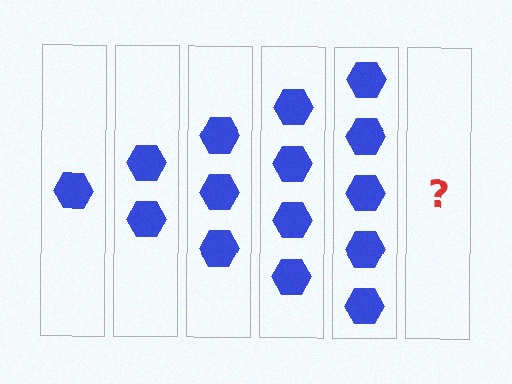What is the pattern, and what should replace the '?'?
The pattern is that each step adds one more hexagon. The '?' should be 6 hexagons.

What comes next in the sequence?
The next element should be 6 hexagons.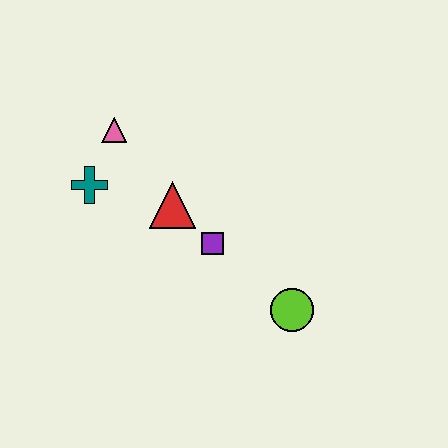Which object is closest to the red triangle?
The purple square is closest to the red triangle.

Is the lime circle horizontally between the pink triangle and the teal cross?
No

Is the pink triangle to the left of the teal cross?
No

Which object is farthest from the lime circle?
The pink triangle is farthest from the lime circle.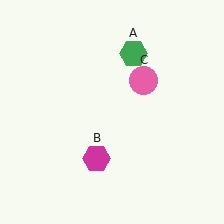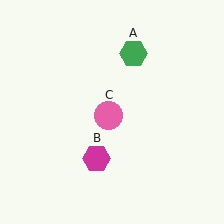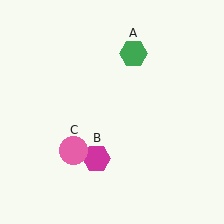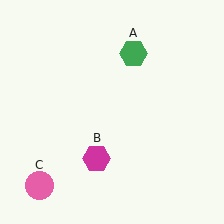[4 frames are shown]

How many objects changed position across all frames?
1 object changed position: pink circle (object C).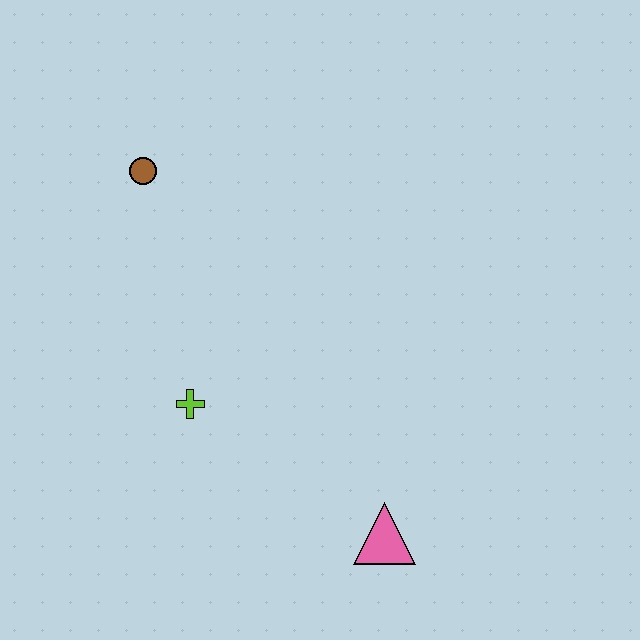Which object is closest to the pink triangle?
The lime cross is closest to the pink triangle.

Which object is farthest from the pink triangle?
The brown circle is farthest from the pink triangle.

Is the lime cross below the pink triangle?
No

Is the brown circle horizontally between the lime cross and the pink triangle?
No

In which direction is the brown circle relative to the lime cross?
The brown circle is above the lime cross.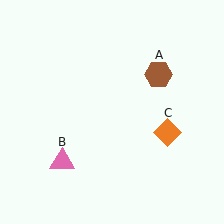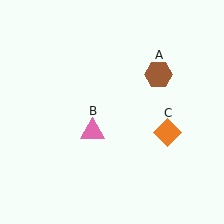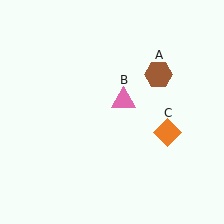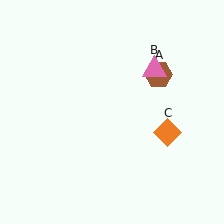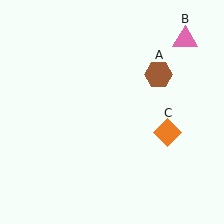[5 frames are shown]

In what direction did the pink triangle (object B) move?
The pink triangle (object B) moved up and to the right.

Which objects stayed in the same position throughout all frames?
Brown hexagon (object A) and orange diamond (object C) remained stationary.